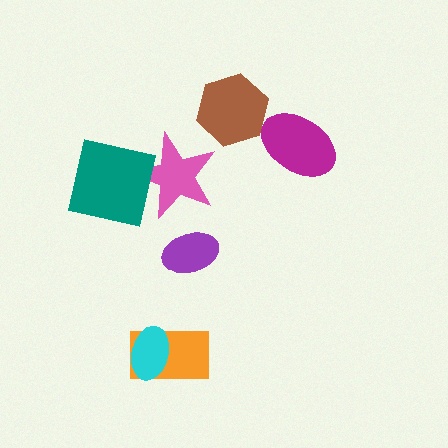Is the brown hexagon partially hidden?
No, no other shape covers it.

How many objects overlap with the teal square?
1 object overlaps with the teal square.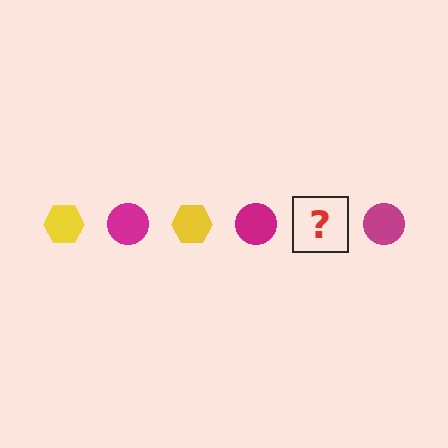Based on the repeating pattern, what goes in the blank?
The blank should be a yellow hexagon.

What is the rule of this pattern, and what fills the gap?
The rule is that the pattern alternates between yellow hexagon and magenta circle. The gap should be filled with a yellow hexagon.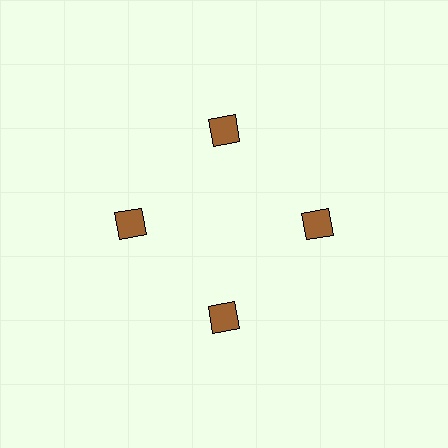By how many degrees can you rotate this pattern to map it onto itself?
The pattern maps onto itself every 90 degrees of rotation.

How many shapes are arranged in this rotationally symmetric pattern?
There are 4 shapes, arranged in 4 groups of 1.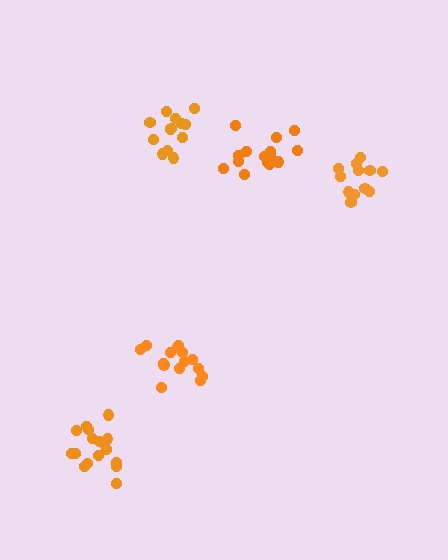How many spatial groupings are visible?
There are 5 spatial groupings.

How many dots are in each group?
Group 1: 16 dots, Group 2: 15 dots, Group 3: 13 dots, Group 4: 17 dots, Group 5: 12 dots (73 total).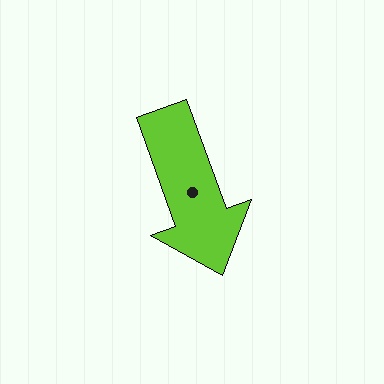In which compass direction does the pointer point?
South.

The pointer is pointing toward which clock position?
Roughly 5 o'clock.